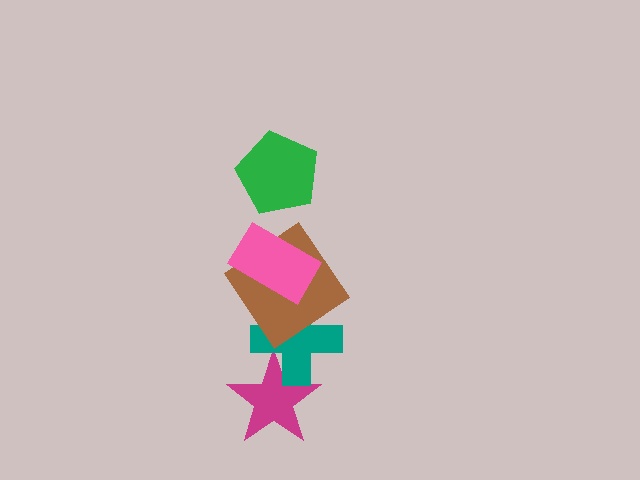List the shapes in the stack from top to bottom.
From top to bottom: the green pentagon, the pink rectangle, the brown diamond, the teal cross, the magenta star.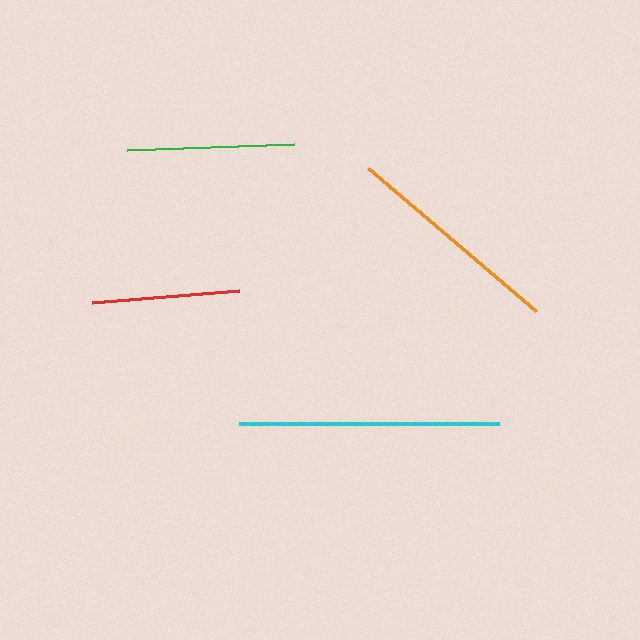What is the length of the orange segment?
The orange segment is approximately 221 pixels long.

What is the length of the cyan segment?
The cyan segment is approximately 260 pixels long.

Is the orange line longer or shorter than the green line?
The orange line is longer than the green line.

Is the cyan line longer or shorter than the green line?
The cyan line is longer than the green line.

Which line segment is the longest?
The cyan line is the longest at approximately 260 pixels.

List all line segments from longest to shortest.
From longest to shortest: cyan, orange, green, red.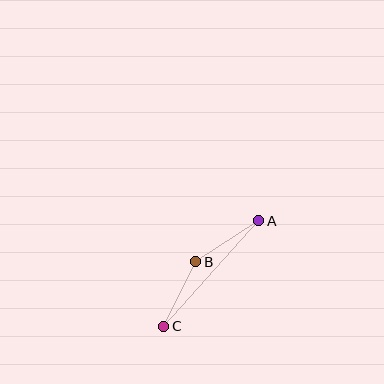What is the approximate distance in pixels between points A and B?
The distance between A and B is approximately 75 pixels.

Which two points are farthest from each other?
Points A and C are farthest from each other.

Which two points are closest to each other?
Points B and C are closest to each other.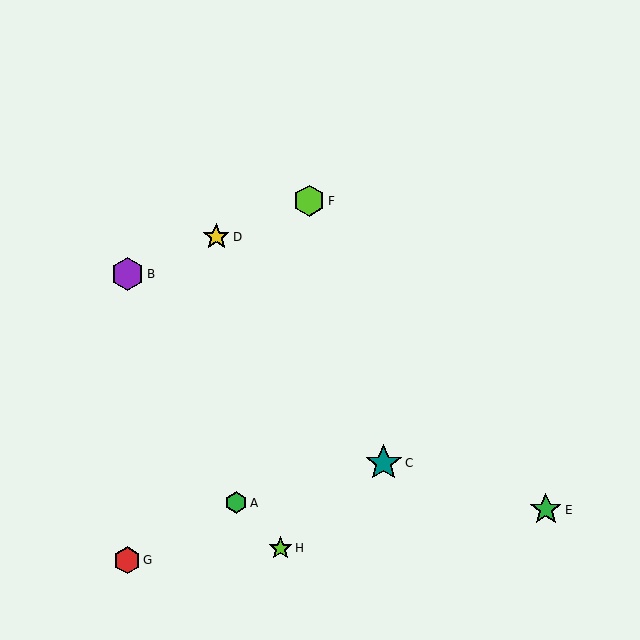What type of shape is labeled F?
Shape F is a lime hexagon.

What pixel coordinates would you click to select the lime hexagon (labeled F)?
Click at (309, 201) to select the lime hexagon F.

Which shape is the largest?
The teal star (labeled C) is the largest.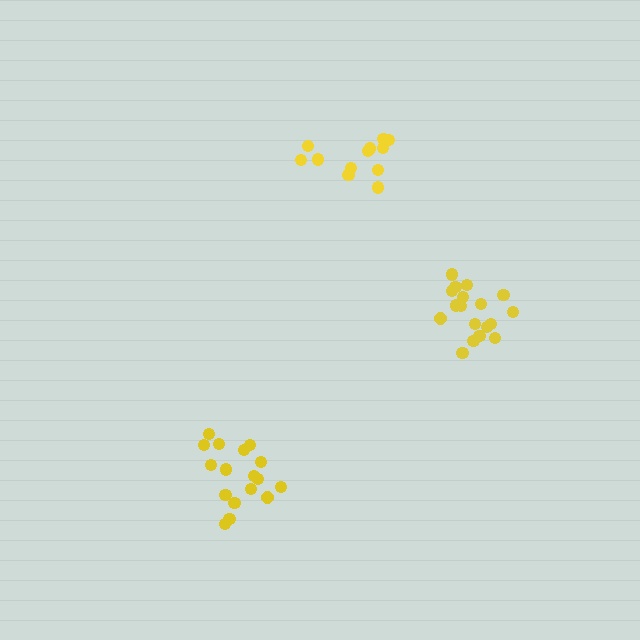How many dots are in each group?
Group 1: 12 dots, Group 2: 17 dots, Group 3: 18 dots (47 total).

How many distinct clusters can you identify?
There are 3 distinct clusters.